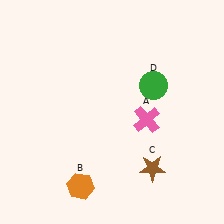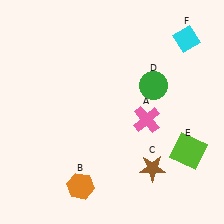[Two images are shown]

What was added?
A lime square (E), a cyan diamond (F) were added in Image 2.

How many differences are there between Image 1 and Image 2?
There are 2 differences between the two images.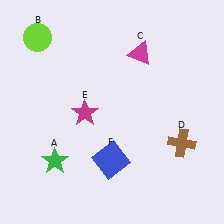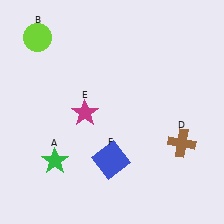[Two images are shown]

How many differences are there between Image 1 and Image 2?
There is 1 difference between the two images.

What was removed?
The magenta triangle (C) was removed in Image 2.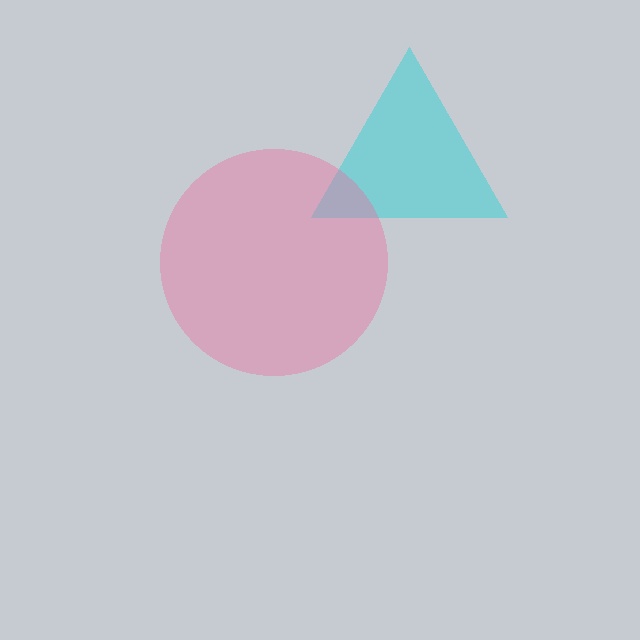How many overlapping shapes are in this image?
There are 2 overlapping shapes in the image.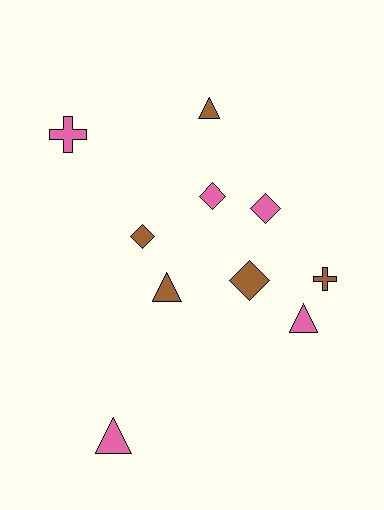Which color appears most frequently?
Pink, with 5 objects.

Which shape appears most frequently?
Triangle, with 4 objects.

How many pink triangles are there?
There are 2 pink triangles.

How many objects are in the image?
There are 10 objects.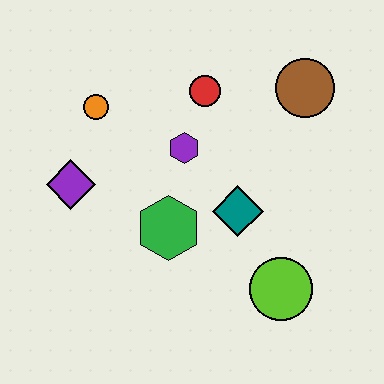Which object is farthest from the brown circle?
The purple diamond is farthest from the brown circle.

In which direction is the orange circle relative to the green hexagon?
The orange circle is above the green hexagon.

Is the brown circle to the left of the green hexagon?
No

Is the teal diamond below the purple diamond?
Yes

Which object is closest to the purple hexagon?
The red circle is closest to the purple hexagon.